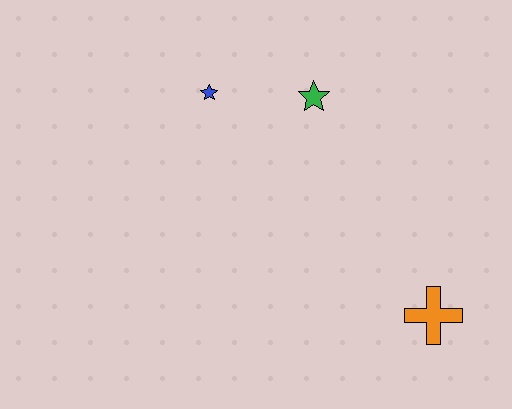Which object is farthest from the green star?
The orange cross is farthest from the green star.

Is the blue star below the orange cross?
No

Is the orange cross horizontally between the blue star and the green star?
No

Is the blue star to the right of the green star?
No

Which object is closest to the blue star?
The green star is closest to the blue star.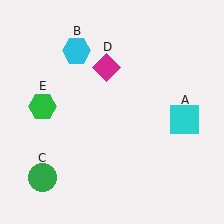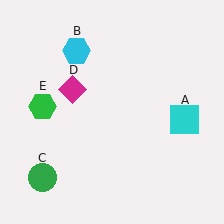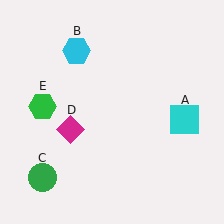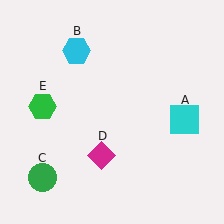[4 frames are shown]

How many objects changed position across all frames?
1 object changed position: magenta diamond (object D).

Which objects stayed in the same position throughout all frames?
Cyan square (object A) and cyan hexagon (object B) and green circle (object C) and green hexagon (object E) remained stationary.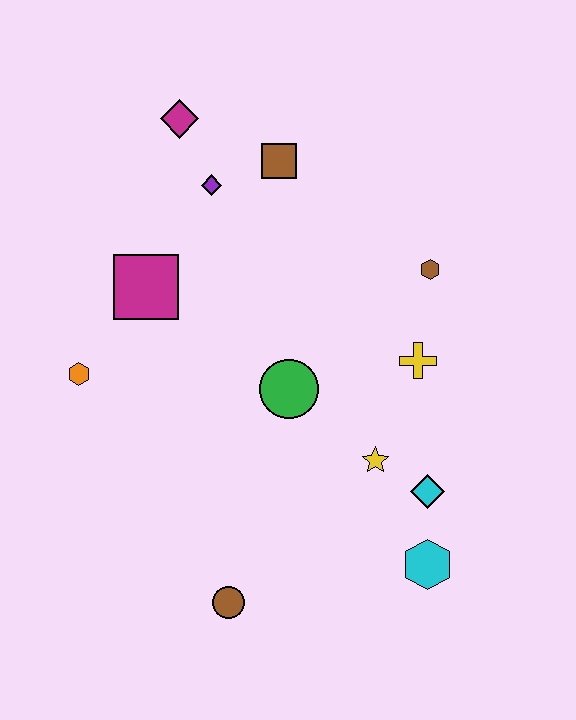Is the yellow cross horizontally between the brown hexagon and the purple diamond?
Yes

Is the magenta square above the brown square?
No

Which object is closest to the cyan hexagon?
The cyan diamond is closest to the cyan hexagon.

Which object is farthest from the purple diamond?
The cyan hexagon is farthest from the purple diamond.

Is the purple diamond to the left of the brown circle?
Yes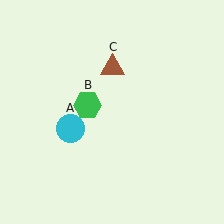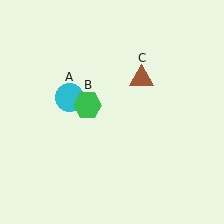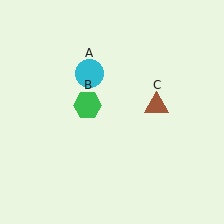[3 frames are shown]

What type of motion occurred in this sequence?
The cyan circle (object A), brown triangle (object C) rotated clockwise around the center of the scene.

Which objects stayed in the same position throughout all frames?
Green hexagon (object B) remained stationary.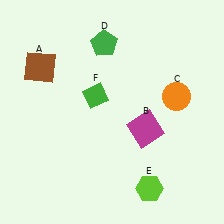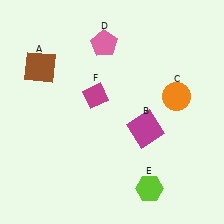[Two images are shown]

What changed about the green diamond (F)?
In Image 1, F is green. In Image 2, it changed to magenta.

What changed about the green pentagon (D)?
In Image 1, D is green. In Image 2, it changed to pink.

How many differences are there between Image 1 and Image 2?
There are 2 differences between the two images.